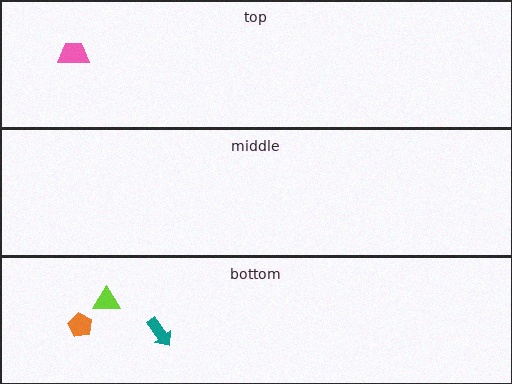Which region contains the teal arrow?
The bottom region.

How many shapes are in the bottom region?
3.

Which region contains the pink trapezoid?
The top region.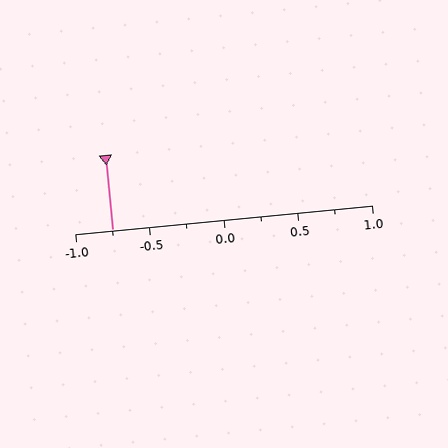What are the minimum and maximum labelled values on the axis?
The axis runs from -1.0 to 1.0.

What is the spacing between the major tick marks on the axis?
The major ticks are spaced 0.5 apart.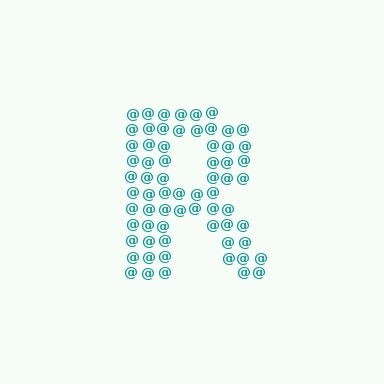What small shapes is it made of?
It is made of small at signs.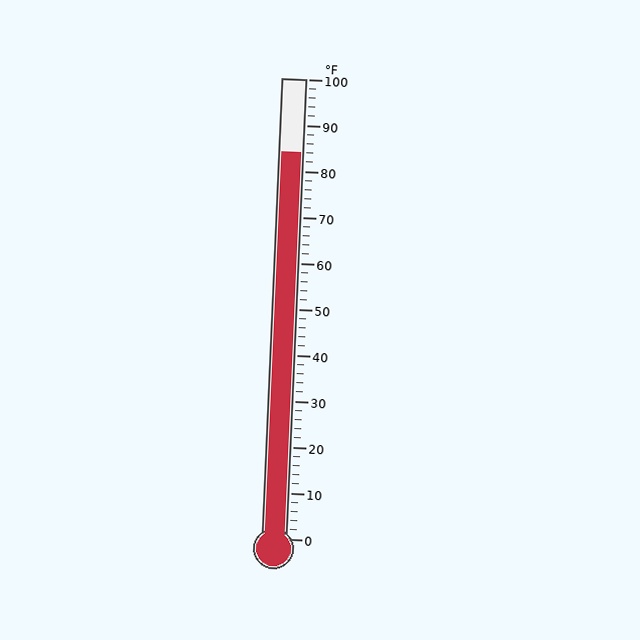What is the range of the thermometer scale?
The thermometer scale ranges from 0°F to 100°F.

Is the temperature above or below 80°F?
The temperature is above 80°F.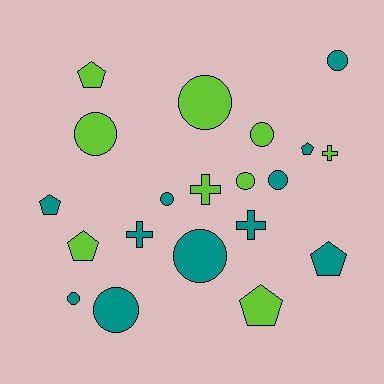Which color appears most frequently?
Teal, with 11 objects.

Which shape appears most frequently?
Circle, with 10 objects.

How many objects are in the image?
There are 20 objects.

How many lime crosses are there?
There are 2 lime crosses.